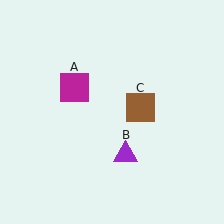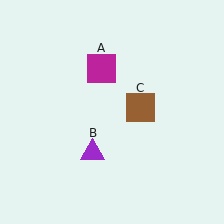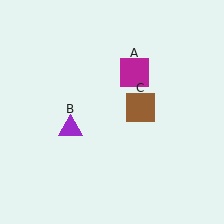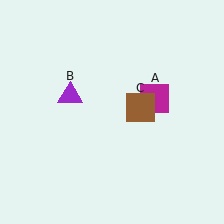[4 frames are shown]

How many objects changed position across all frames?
2 objects changed position: magenta square (object A), purple triangle (object B).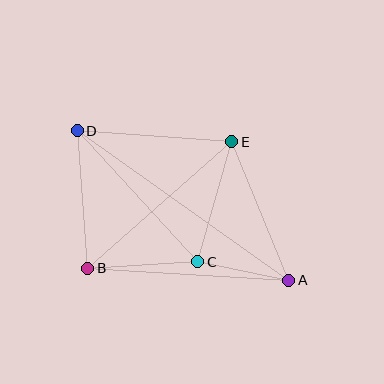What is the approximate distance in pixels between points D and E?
The distance between D and E is approximately 155 pixels.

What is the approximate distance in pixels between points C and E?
The distance between C and E is approximately 125 pixels.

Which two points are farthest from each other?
Points A and D are farthest from each other.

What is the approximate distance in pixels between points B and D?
The distance between B and D is approximately 138 pixels.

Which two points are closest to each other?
Points A and C are closest to each other.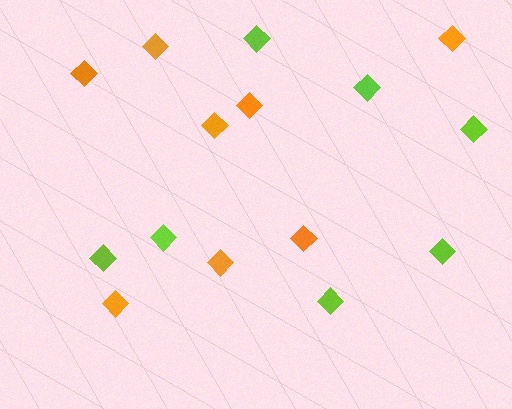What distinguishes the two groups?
There are 2 groups: one group of orange diamonds (8) and one group of lime diamonds (7).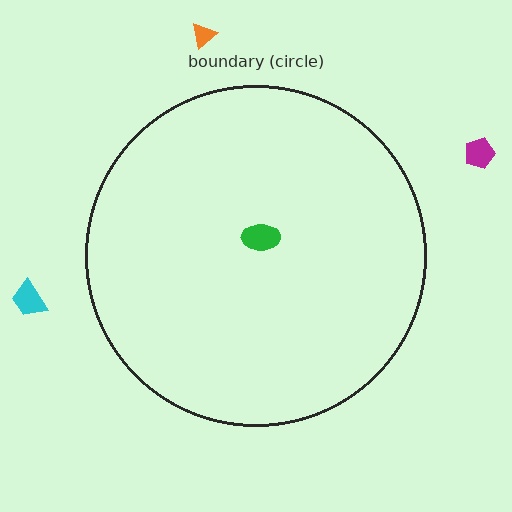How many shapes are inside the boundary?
1 inside, 3 outside.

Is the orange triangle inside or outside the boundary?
Outside.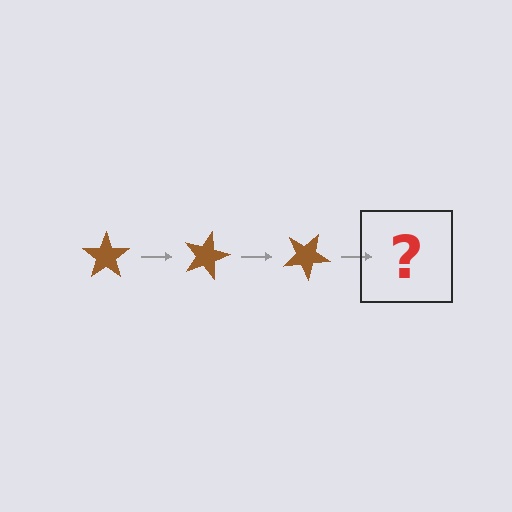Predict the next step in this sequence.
The next step is a brown star rotated 45 degrees.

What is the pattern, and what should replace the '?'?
The pattern is that the star rotates 15 degrees each step. The '?' should be a brown star rotated 45 degrees.